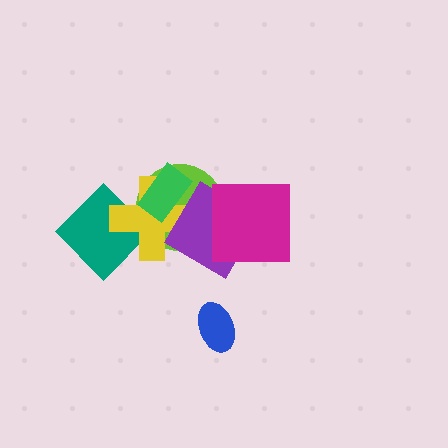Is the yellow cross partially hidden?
Yes, it is partially covered by another shape.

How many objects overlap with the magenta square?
2 objects overlap with the magenta square.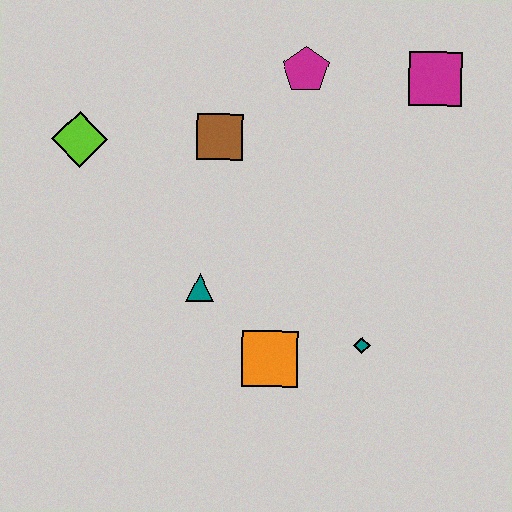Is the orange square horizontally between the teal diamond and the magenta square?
No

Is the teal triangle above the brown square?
No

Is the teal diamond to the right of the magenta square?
No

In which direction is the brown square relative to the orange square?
The brown square is above the orange square.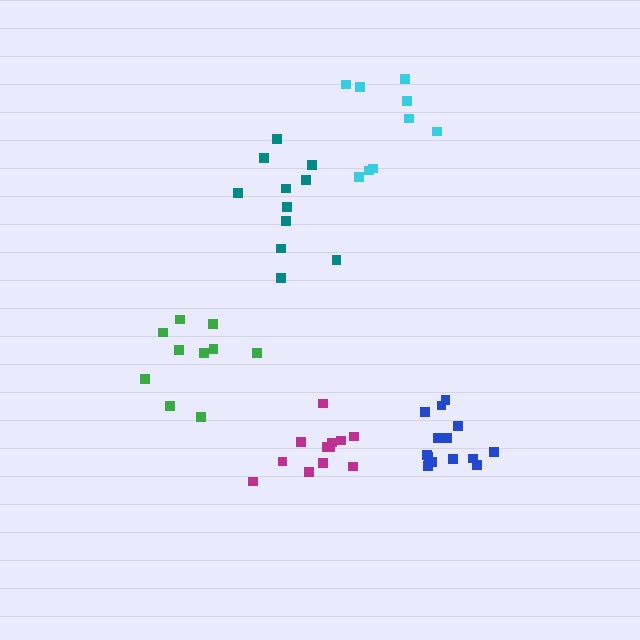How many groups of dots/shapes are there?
There are 5 groups.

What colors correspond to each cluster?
The clusters are colored: green, blue, magenta, cyan, teal.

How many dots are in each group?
Group 1: 10 dots, Group 2: 14 dots, Group 3: 12 dots, Group 4: 9 dots, Group 5: 11 dots (56 total).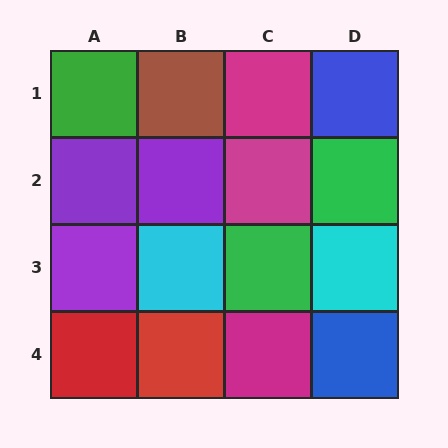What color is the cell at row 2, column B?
Purple.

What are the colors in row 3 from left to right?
Purple, cyan, green, cyan.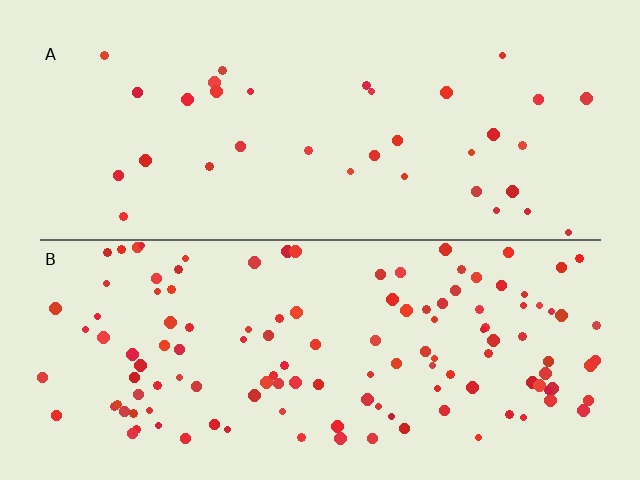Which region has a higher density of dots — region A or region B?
B (the bottom).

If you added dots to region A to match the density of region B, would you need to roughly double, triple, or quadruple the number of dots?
Approximately quadruple.